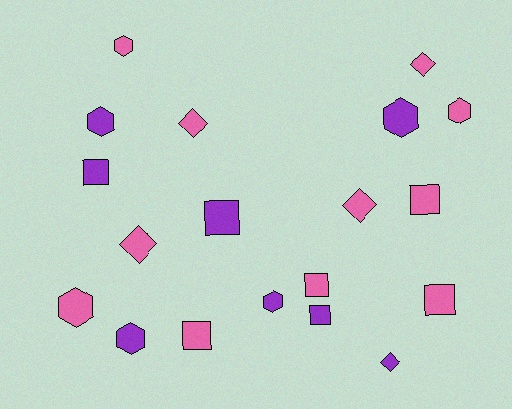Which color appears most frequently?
Pink, with 11 objects.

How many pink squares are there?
There are 4 pink squares.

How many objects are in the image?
There are 19 objects.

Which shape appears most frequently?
Hexagon, with 7 objects.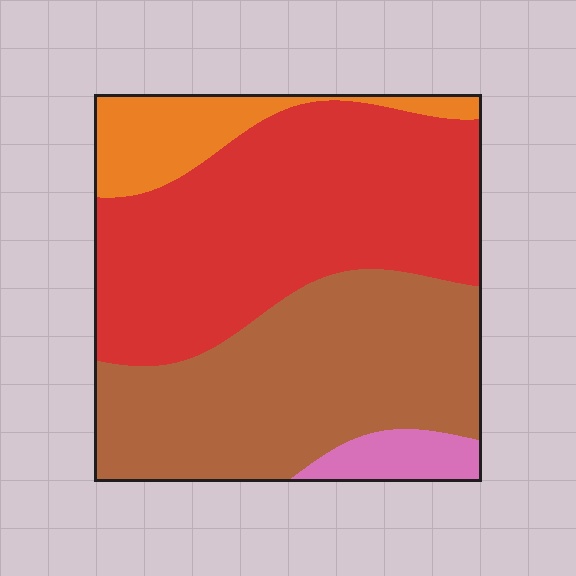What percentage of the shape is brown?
Brown covers 39% of the shape.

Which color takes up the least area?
Pink, at roughly 5%.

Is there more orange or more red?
Red.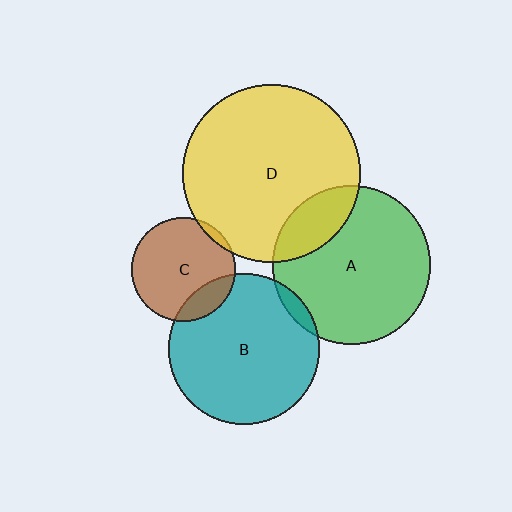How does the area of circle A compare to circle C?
Approximately 2.3 times.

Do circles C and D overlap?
Yes.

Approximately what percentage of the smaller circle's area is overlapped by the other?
Approximately 5%.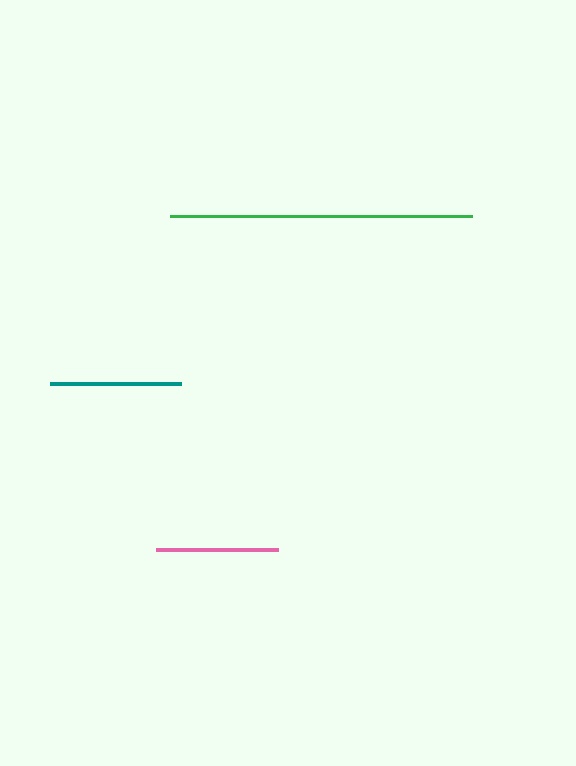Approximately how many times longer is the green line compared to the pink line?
The green line is approximately 2.5 times the length of the pink line.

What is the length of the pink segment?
The pink segment is approximately 123 pixels long.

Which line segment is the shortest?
The pink line is the shortest at approximately 123 pixels.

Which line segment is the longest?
The green line is the longest at approximately 301 pixels.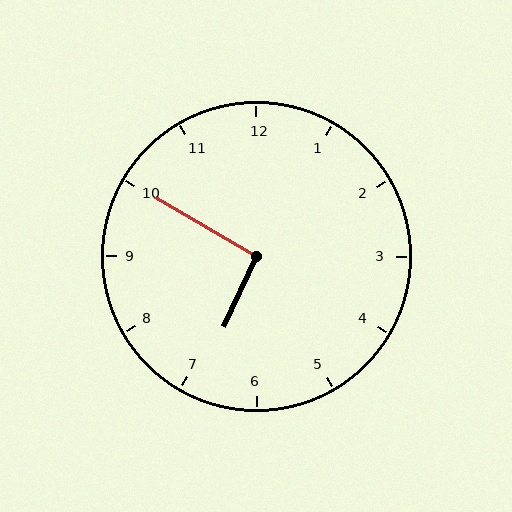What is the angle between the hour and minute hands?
Approximately 95 degrees.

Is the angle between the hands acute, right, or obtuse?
It is right.